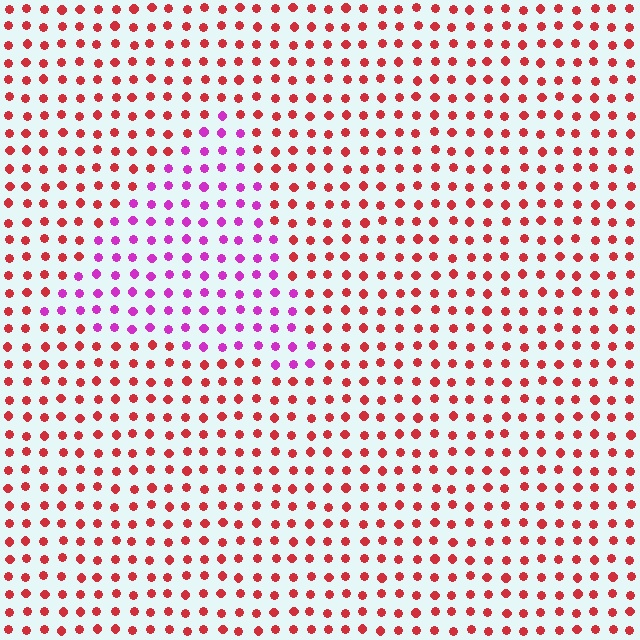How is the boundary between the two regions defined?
The boundary is defined purely by a slight shift in hue (about 52 degrees). Spacing, size, and orientation are identical on both sides.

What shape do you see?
I see a triangle.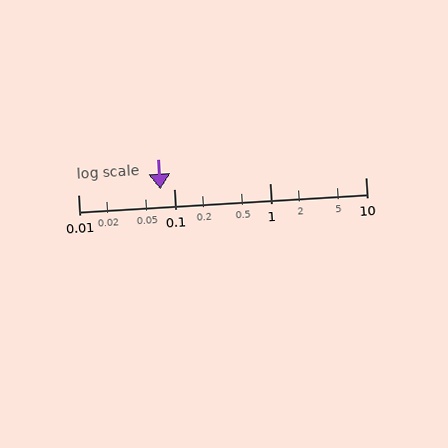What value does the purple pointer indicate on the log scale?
The pointer indicates approximately 0.072.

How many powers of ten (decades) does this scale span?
The scale spans 3 decades, from 0.01 to 10.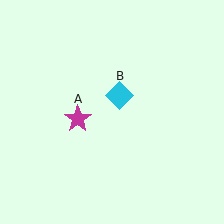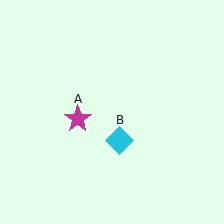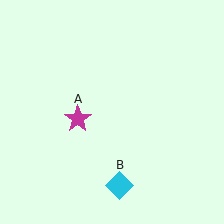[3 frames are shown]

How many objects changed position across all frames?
1 object changed position: cyan diamond (object B).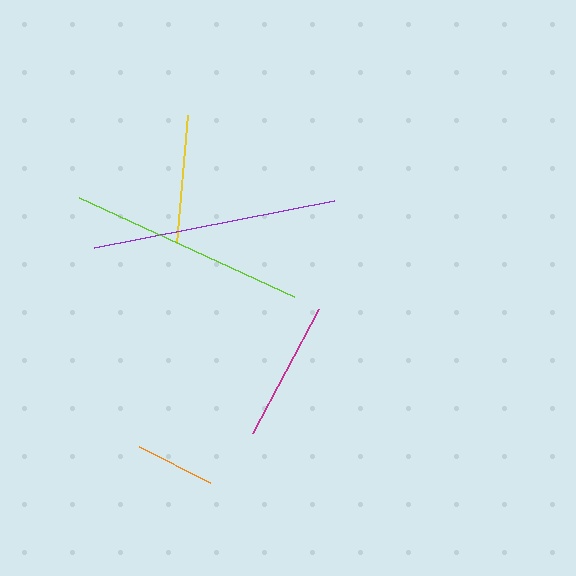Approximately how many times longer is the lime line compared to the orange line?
The lime line is approximately 3.0 times the length of the orange line.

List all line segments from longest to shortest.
From longest to shortest: purple, lime, magenta, yellow, orange.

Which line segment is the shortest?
The orange line is the shortest at approximately 80 pixels.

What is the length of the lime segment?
The lime segment is approximately 237 pixels long.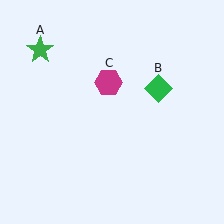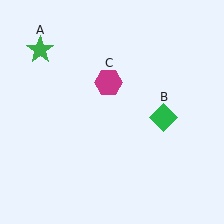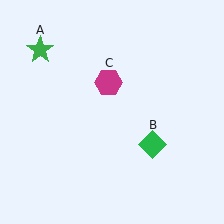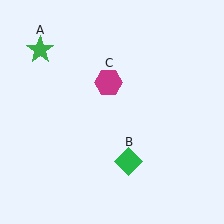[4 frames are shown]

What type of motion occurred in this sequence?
The green diamond (object B) rotated clockwise around the center of the scene.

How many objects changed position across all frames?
1 object changed position: green diamond (object B).